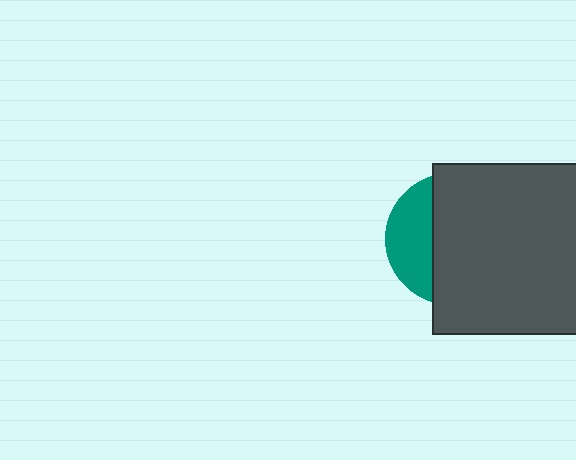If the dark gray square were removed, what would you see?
You would see the complete teal circle.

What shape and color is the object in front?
The object in front is a dark gray square.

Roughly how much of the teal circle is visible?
A small part of it is visible (roughly 31%).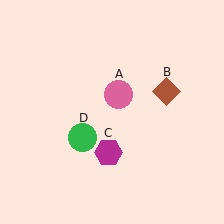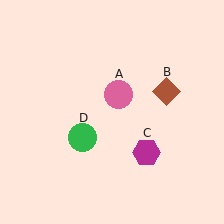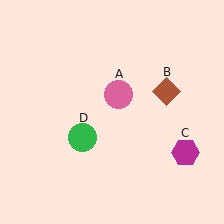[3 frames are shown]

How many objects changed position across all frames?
1 object changed position: magenta hexagon (object C).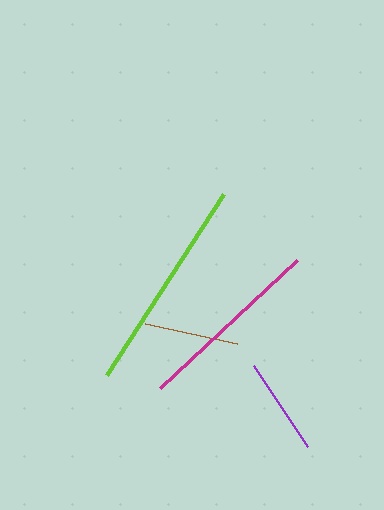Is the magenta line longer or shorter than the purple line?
The magenta line is longer than the purple line.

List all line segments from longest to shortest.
From longest to shortest: lime, magenta, purple, brown.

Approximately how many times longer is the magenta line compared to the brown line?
The magenta line is approximately 2.0 times the length of the brown line.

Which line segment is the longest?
The lime line is the longest at approximately 216 pixels.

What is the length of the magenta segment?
The magenta segment is approximately 188 pixels long.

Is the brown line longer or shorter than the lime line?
The lime line is longer than the brown line.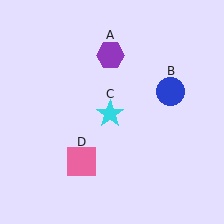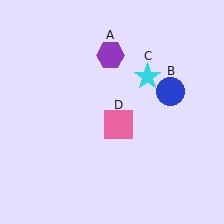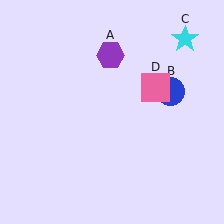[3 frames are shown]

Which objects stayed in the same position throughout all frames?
Purple hexagon (object A) and blue circle (object B) remained stationary.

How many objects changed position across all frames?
2 objects changed position: cyan star (object C), pink square (object D).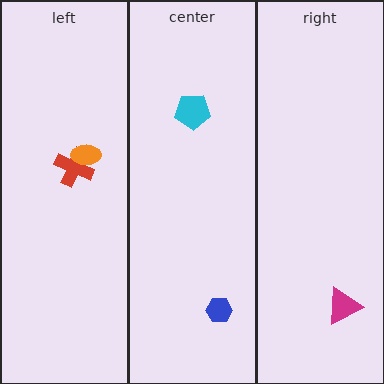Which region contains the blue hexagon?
The center region.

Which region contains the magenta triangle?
The right region.